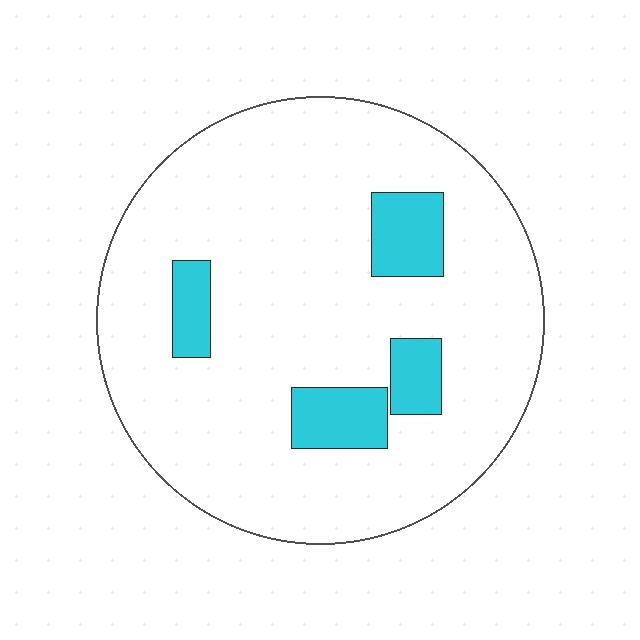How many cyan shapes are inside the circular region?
4.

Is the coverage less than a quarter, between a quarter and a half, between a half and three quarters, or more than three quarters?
Less than a quarter.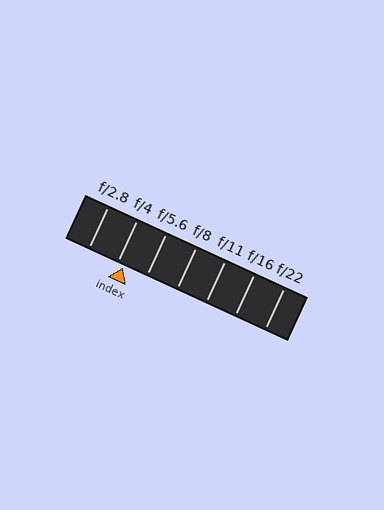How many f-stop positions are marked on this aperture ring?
There are 7 f-stop positions marked.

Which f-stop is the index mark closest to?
The index mark is closest to f/4.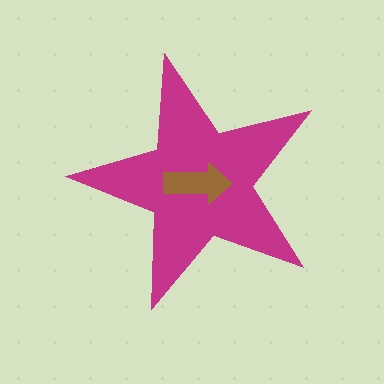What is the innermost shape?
The brown arrow.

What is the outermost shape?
The magenta star.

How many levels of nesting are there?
2.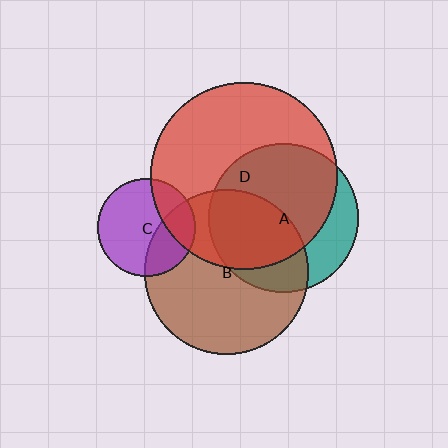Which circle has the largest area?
Circle D (red).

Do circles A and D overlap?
Yes.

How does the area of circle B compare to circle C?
Approximately 2.8 times.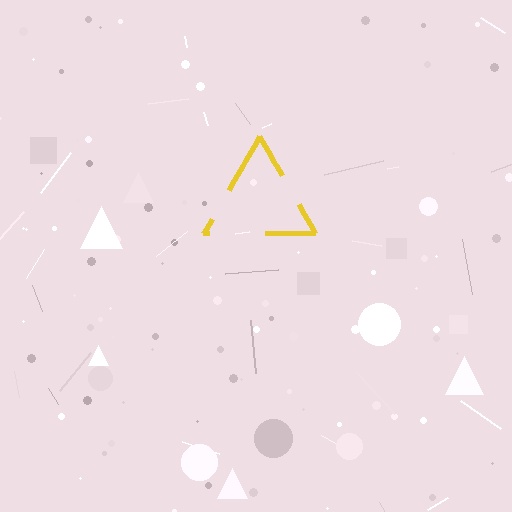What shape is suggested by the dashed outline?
The dashed outline suggests a triangle.